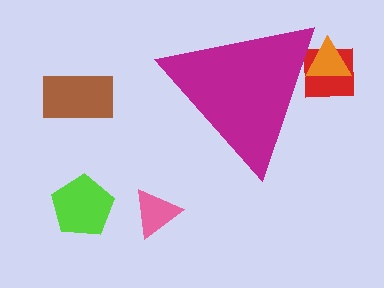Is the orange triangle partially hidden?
Yes, the orange triangle is partially hidden behind the magenta triangle.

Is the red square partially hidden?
Yes, the red square is partially hidden behind the magenta triangle.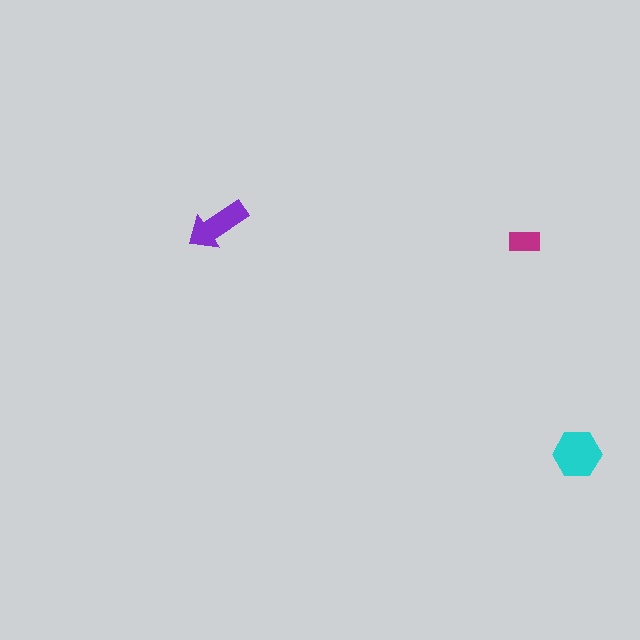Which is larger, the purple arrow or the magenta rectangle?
The purple arrow.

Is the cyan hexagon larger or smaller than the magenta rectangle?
Larger.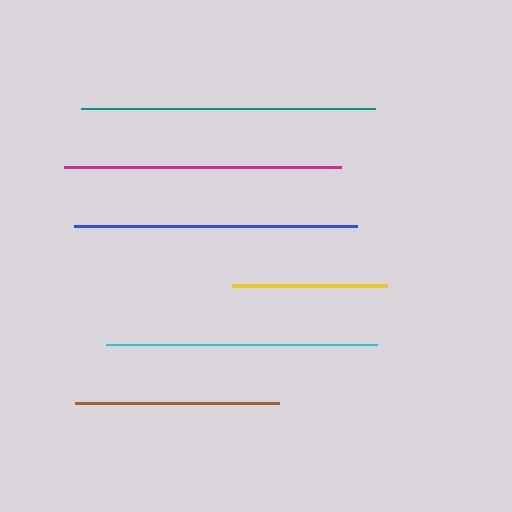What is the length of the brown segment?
The brown segment is approximately 205 pixels long.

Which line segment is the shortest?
The yellow line is the shortest at approximately 155 pixels.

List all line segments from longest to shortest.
From longest to shortest: teal, blue, magenta, cyan, brown, yellow.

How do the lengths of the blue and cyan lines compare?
The blue and cyan lines are approximately the same length.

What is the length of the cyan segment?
The cyan segment is approximately 270 pixels long.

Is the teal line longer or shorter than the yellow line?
The teal line is longer than the yellow line.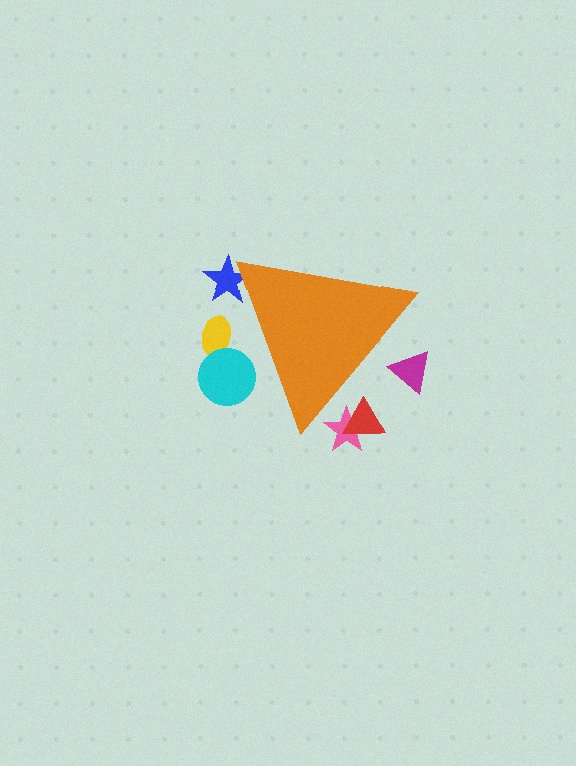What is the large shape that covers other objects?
An orange triangle.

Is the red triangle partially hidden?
Yes, the red triangle is partially hidden behind the orange triangle.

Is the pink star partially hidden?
Yes, the pink star is partially hidden behind the orange triangle.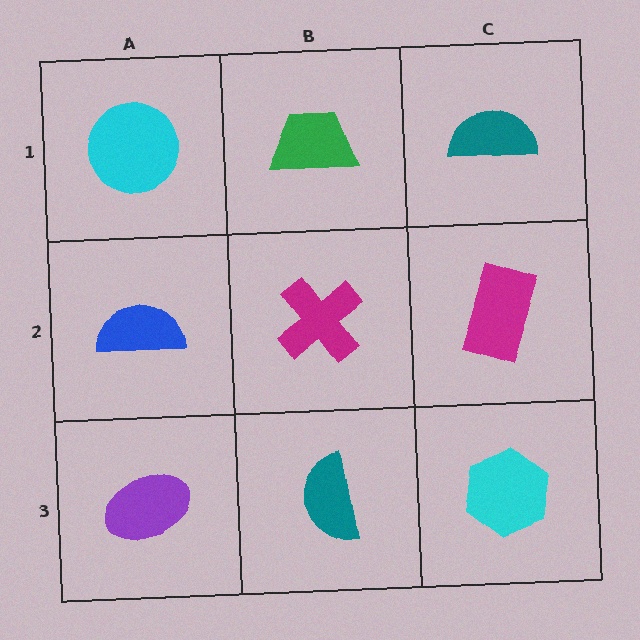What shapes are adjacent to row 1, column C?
A magenta rectangle (row 2, column C), a green trapezoid (row 1, column B).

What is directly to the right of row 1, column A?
A green trapezoid.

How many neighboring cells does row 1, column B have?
3.